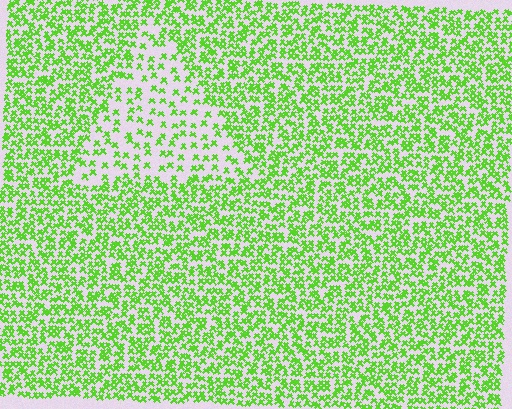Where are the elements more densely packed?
The elements are more densely packed outside the triangle boundary.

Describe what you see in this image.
The image contains small lime elements arranged at two different densities. A triangle-shaped region is visible where the elements are less densely packed than the surrounding area.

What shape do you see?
I see a triangle.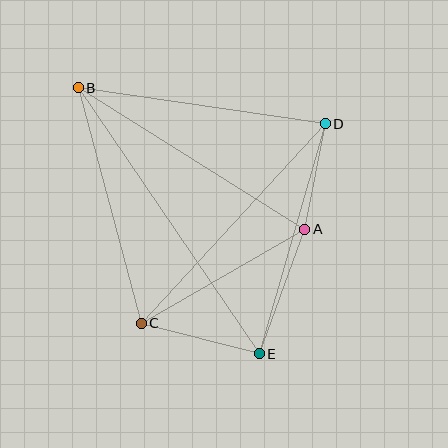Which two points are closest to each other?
Points A and D are closest to each other.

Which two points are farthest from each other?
Points B and E are farthest from each other.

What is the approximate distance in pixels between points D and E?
The distance between D and E is approximately 239 pixels.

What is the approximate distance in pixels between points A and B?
The distance between A and B is approximately 267 pixels.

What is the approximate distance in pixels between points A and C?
The distance between A and C is approximately 189 pixels.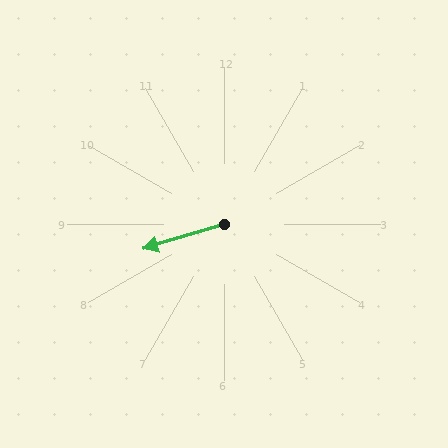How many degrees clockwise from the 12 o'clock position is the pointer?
Approximately 253 degrees.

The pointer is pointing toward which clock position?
Roughly 8 o'clock.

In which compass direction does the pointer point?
West.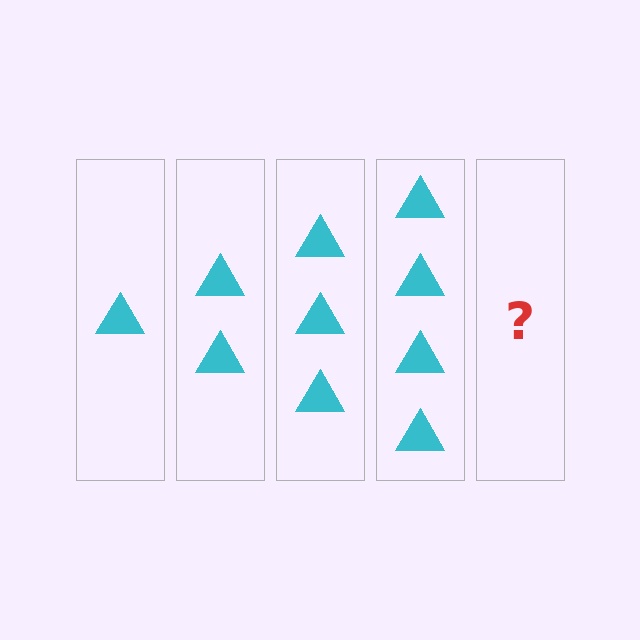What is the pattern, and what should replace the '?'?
The pattern is that each step adds one more triangle. The '?' should be 5 triangles.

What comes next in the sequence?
The next element should be 5 triangles.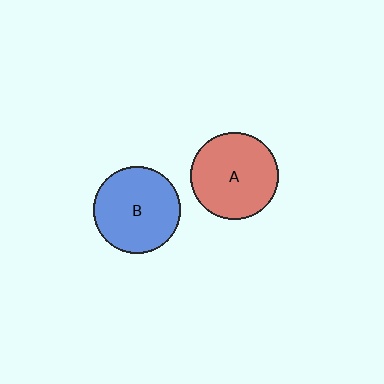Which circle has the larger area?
Circle A (red).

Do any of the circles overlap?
No, none of the circles overlap.